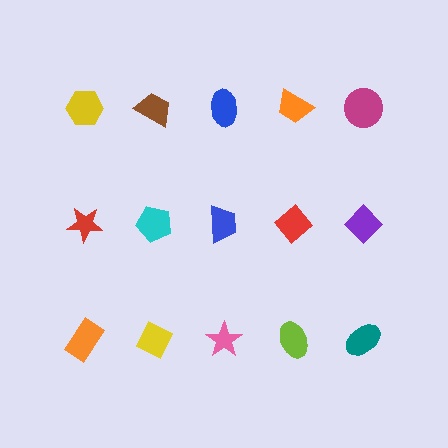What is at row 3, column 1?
An orange rectangle.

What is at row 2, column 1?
A red star.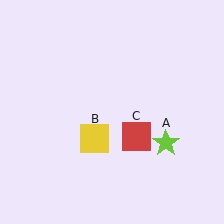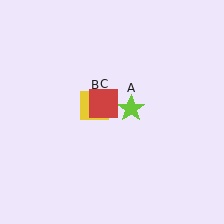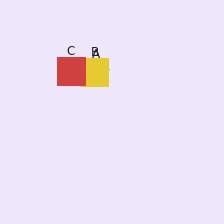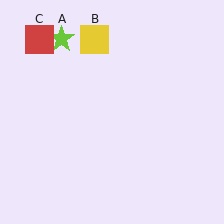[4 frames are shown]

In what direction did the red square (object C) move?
The red square (object C) moved up and to the left.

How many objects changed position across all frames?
3 objects changed position: lime star (object A), yellow square (object B), red square (object C).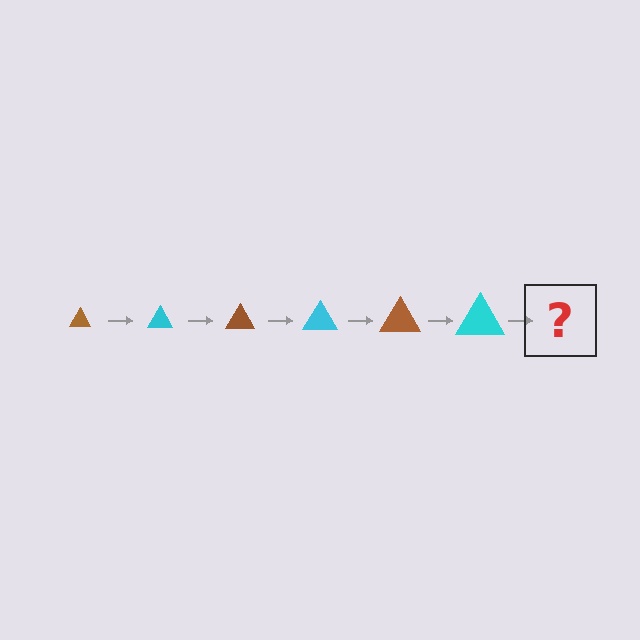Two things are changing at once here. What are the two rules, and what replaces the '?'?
The two rules are that the triangle grows larger each step and the color cycles through brown and cyan. The '?' should be a brown triangle, larger than the previous one.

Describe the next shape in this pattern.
It should be a brown triangle, larger than the previous one.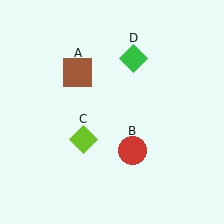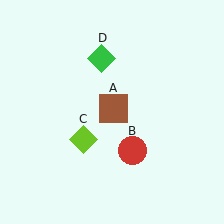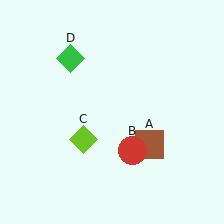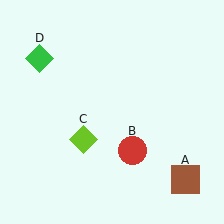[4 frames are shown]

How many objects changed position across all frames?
2 objects changed position: brown square (object A), green diamond (object D).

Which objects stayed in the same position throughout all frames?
Red circle (object B) and lime diamond (object C) remained stationary.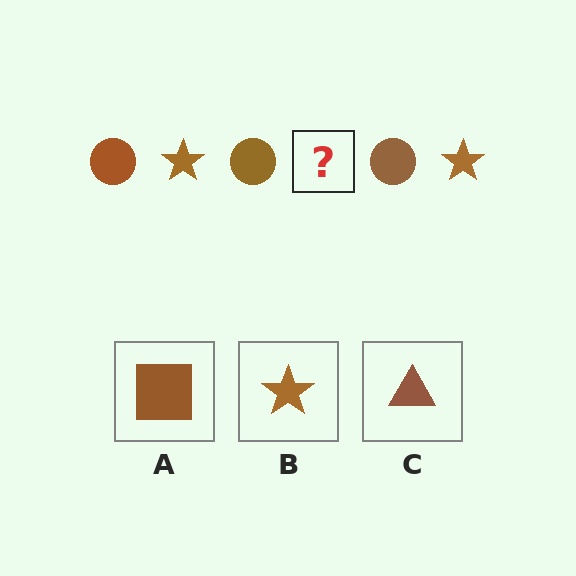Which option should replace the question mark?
Option B.